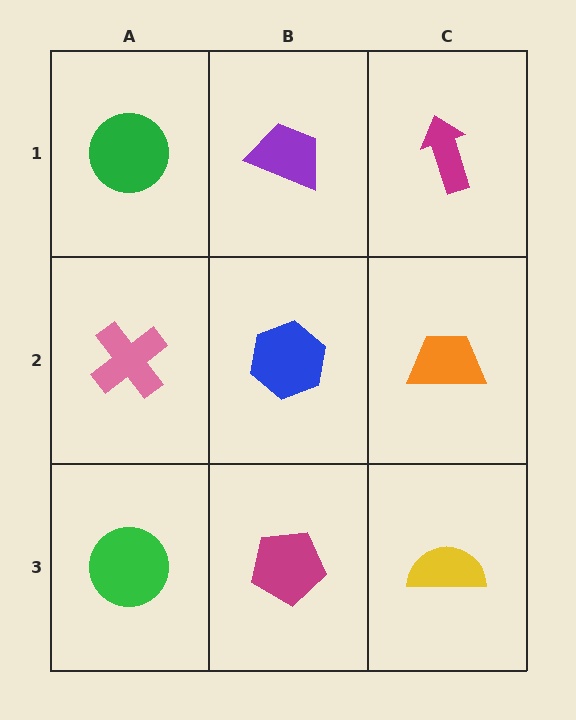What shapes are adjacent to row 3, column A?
A pink cross (row 2, column A), a magenta pentagon (row 3, column B).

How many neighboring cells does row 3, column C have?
2.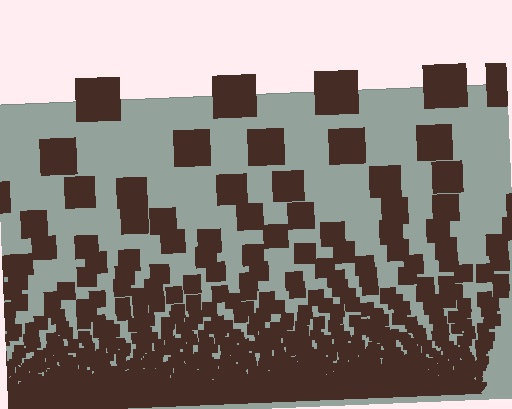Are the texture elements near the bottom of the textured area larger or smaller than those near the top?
Smaller. The gradient is inverted — elements near the bottom are smaller and denser.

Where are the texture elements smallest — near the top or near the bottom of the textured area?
Near the bottom.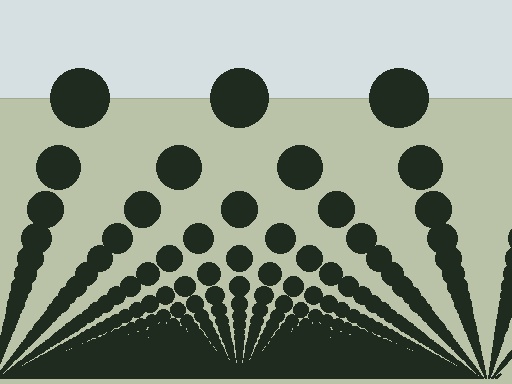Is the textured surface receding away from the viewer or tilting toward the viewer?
The surface appears to tilt toward the viewer. Texture elements get larger and sparser toward the top.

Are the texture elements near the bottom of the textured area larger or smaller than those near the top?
Smaller. The gradient is inverted — elements near the bottom are smaller and denser.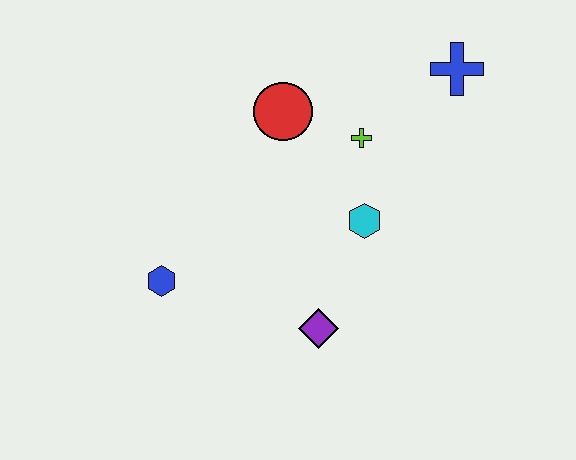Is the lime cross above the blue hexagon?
Yes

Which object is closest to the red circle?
The lime cross is closest to the red circle.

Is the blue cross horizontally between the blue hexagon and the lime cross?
No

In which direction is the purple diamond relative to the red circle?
The purple diamond is below the red circle.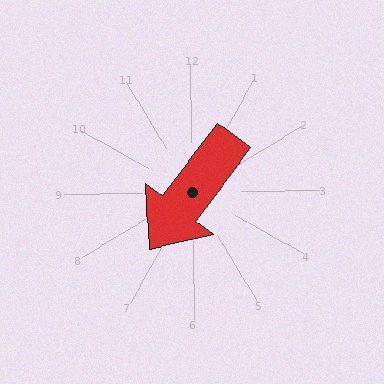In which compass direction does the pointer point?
Southwest.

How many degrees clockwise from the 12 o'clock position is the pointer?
Approximately 218 degrees.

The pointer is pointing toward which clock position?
Roughly 7 o'clock.